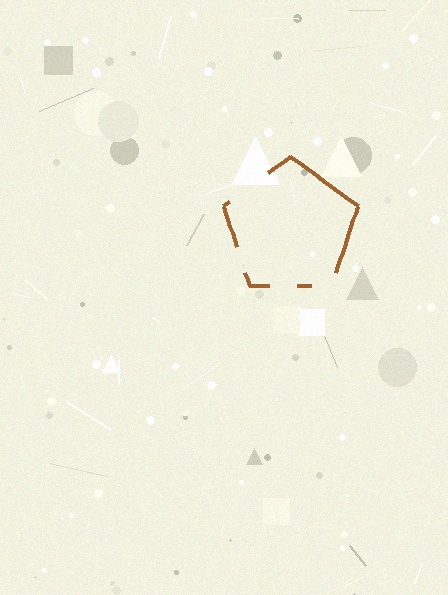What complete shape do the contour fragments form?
The contour fragments form a pentagon.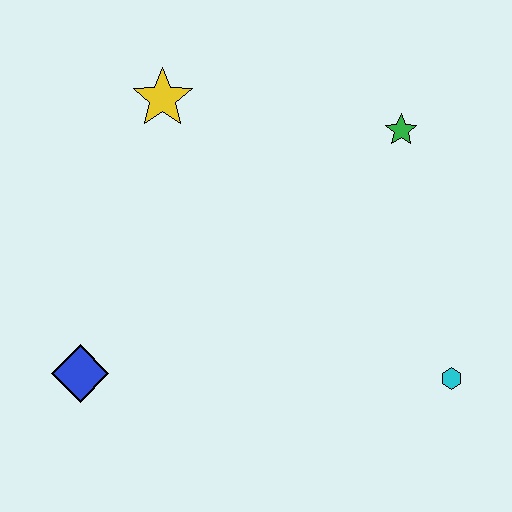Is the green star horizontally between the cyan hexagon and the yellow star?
Yes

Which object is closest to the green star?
The yellow star is closest to the green star.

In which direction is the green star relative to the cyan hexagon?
The green star is above the cyan hexagon.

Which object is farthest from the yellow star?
The cyan hexagon is farthest from the yellow star.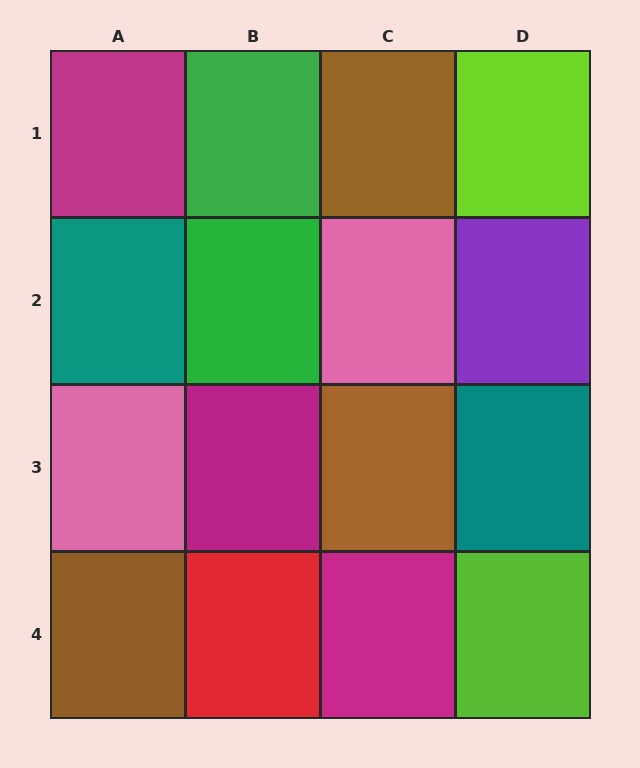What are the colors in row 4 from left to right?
Brown, red, magenta, lime.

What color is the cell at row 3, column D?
Teal.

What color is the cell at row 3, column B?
Magenta.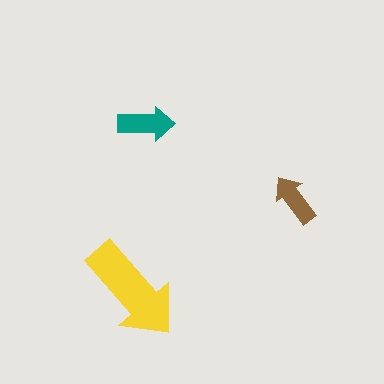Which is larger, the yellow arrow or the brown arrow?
The yellow one.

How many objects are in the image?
There are 3 objects in the image.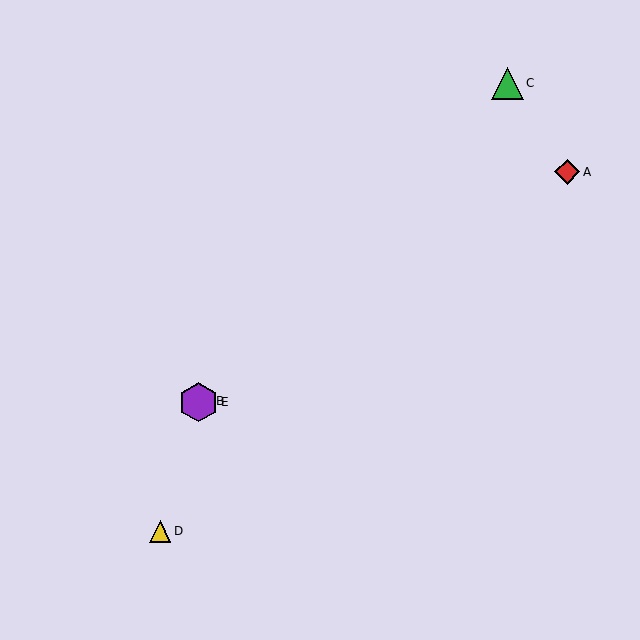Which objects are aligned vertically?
Objects B, E are aligned vertically.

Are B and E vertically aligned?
Yes, both are at x≈198.